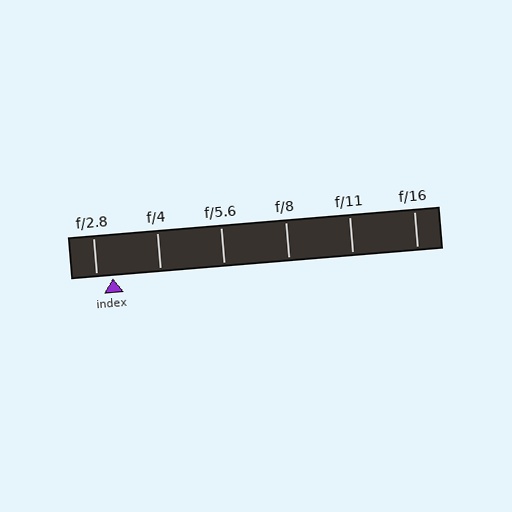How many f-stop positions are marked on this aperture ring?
There are 6 f-stop positions marked.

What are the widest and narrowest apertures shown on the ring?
The widest aperture shown is f/2.8 and the narrowest is f/16.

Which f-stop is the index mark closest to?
The index mark is closest to f/2.8.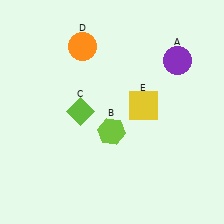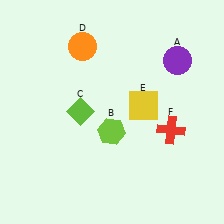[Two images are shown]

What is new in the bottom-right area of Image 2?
A red cross (F) was added in the bottom-right area of Image 2.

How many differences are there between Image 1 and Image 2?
There is 1 difference between the two images.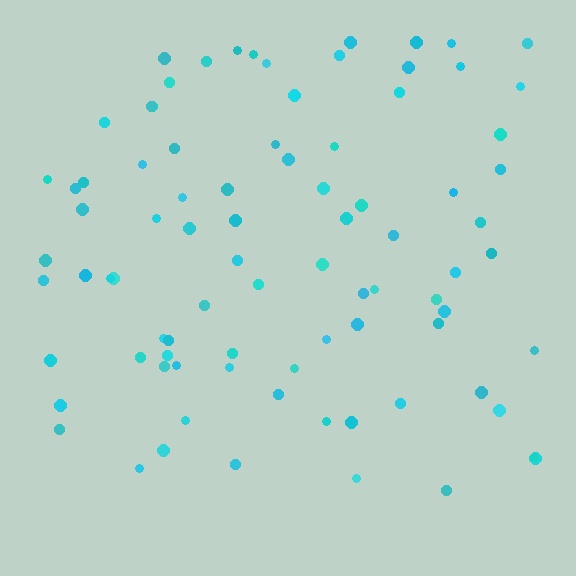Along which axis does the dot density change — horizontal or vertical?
Vertical.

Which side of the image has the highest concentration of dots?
The top.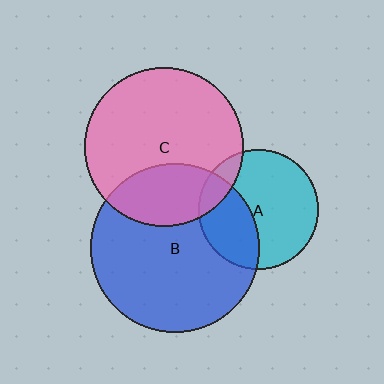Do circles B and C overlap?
Yes.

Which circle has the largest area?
Circle B (blue).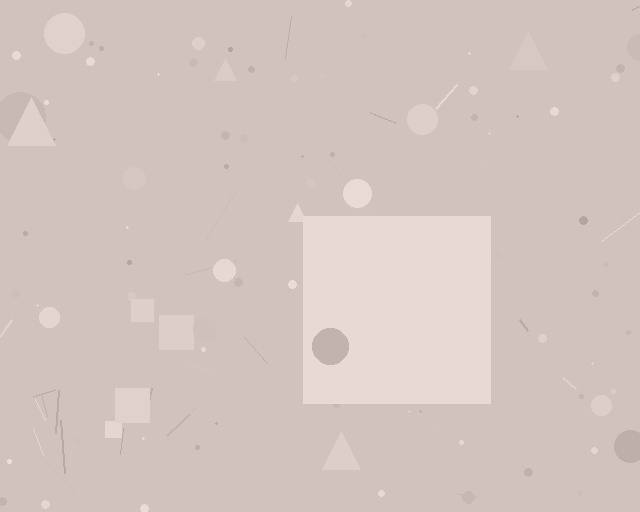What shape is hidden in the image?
A square is hidden in the image.